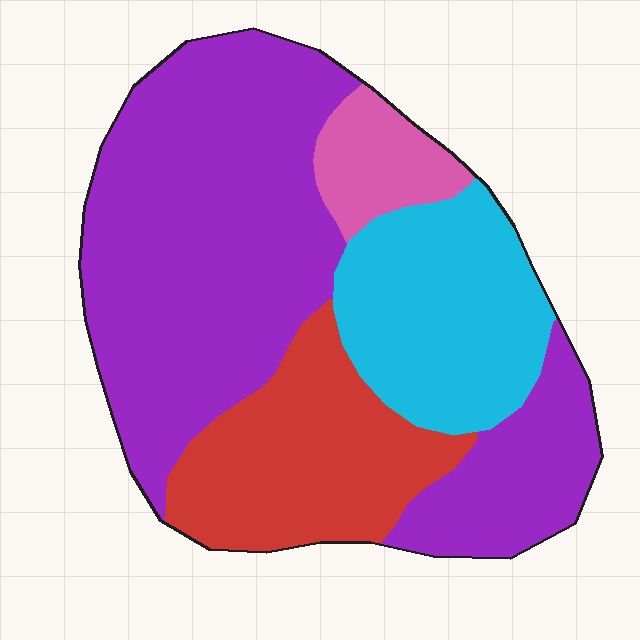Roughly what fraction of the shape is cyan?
Cyan covers 20% of the shape.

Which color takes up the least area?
Pink, at roughly 5%.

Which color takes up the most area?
Purple, at roughly 55%.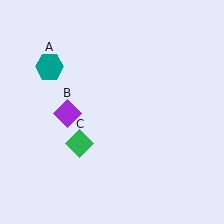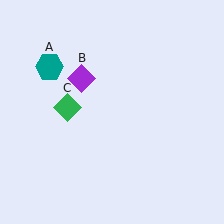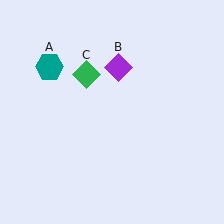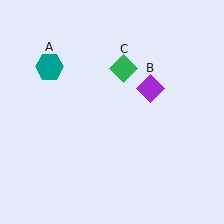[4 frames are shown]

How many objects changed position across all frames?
2 objects changed position: purple diamond (object B), green diamond (object C).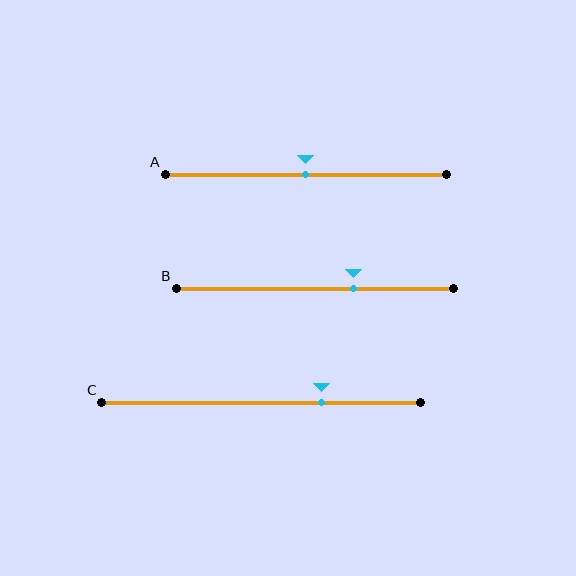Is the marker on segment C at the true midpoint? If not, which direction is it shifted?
No, the marker on segment C is shifted to the right by about 19% of the segment length.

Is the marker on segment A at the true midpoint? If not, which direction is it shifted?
Yes, the marker on segment A is at the true midpoint.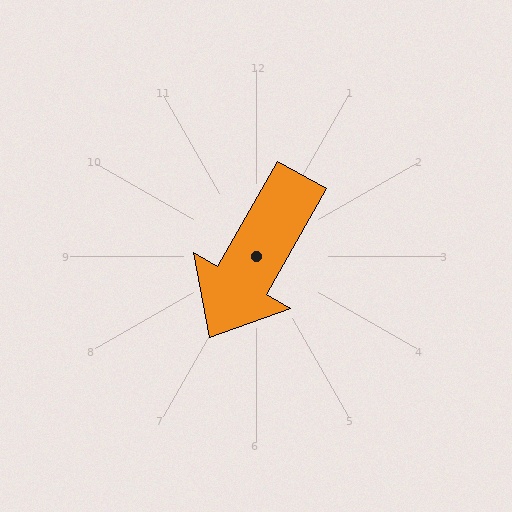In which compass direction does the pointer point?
Southwest.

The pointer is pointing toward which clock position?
Roughly 7 o'clock.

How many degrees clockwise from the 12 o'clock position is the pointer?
Approximately 210 degrees.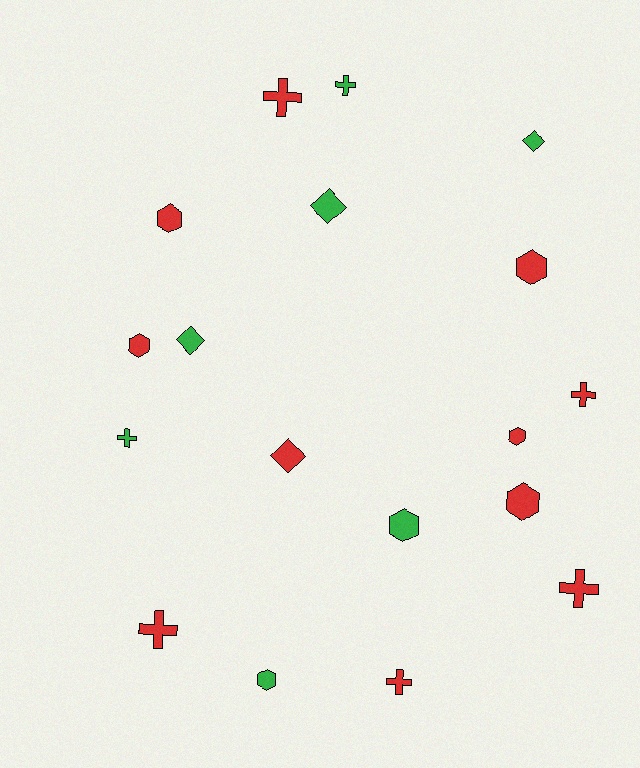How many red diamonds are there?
There is 1 red diamond.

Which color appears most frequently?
Red, with 11 objects.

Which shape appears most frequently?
Hexagon, with 7 objects.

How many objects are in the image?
There are 18 objects.